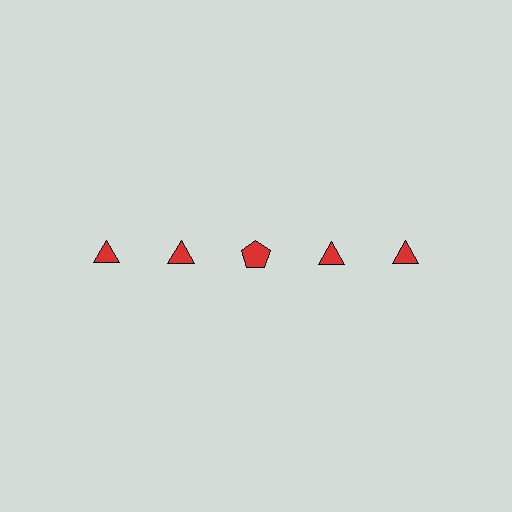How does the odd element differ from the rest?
It has a different shape: pentagon instead of triangle.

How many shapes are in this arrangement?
There are 5 shapes arranged in a grid pattern.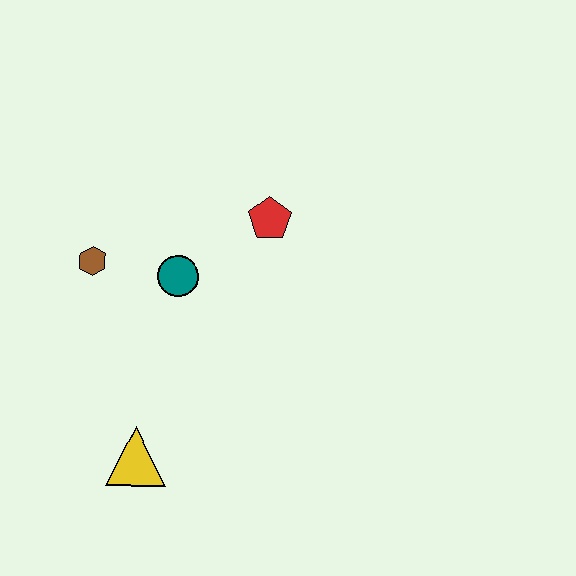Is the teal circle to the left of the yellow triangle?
No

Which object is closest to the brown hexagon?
The teal circle is closest to the brown hexagon.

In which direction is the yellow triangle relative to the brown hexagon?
The yellow triangle is below the brown hexagon.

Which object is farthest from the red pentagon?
The yellow triangle is farthest from the red pentagon.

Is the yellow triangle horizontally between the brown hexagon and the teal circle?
Yes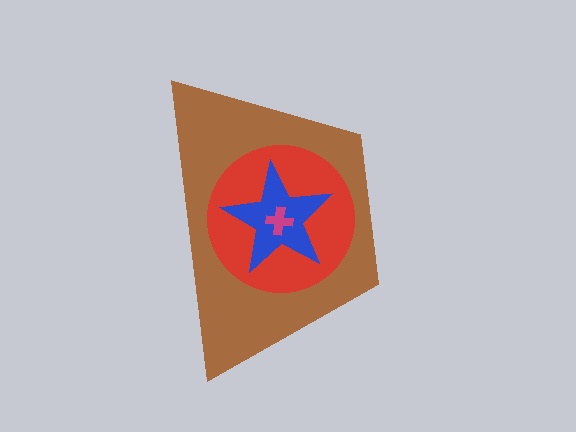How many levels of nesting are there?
4.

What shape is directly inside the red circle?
The blue star.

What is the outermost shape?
The brown trapezoid.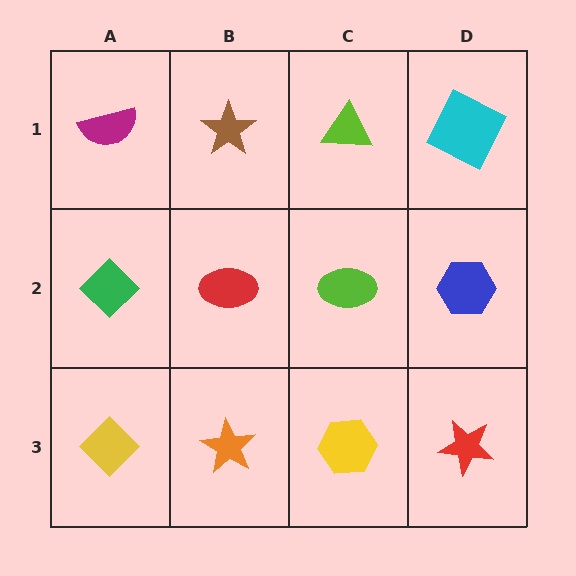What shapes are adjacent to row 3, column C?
A lime ellipse (row 2, column C), an orange star (row 3, column B), a red star (row 3, column D).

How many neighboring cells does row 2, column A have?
3.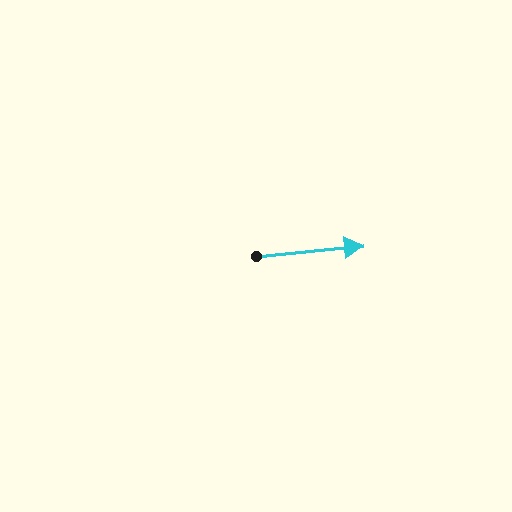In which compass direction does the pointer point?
East.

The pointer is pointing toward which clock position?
Roughly 3 o'clock.